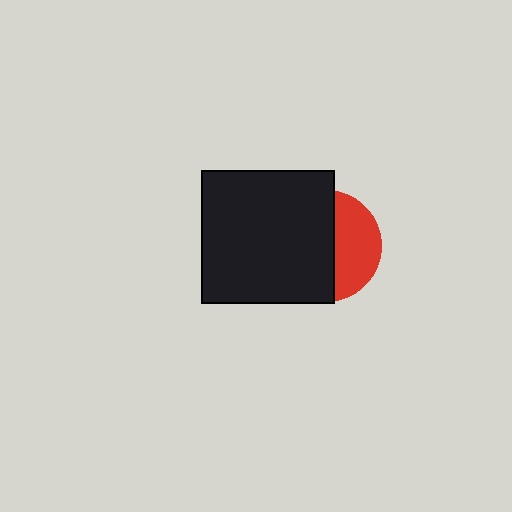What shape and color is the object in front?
The object in front is a black square.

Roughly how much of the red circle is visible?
A small part of it is visible (roughly 39%).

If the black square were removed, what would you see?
You would see the complete red circle.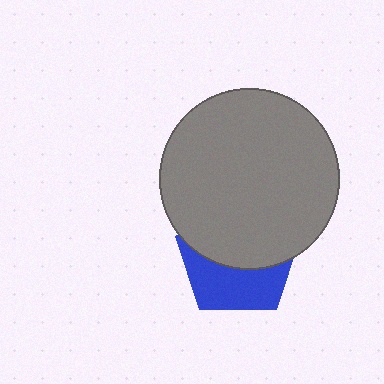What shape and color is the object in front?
The object in front is a gray circle.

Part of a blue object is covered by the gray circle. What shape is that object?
It is a pentagon.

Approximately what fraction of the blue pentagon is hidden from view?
Roughly 57% of the blue pentagon is hidden behind the gray circle.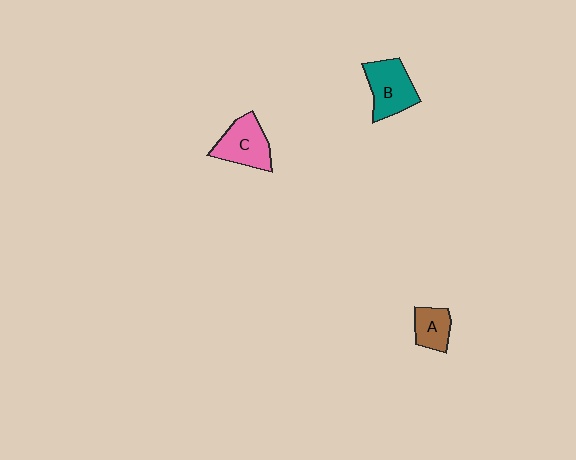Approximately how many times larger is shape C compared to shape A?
Approximately 1.6 times.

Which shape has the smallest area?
Shape A (brown).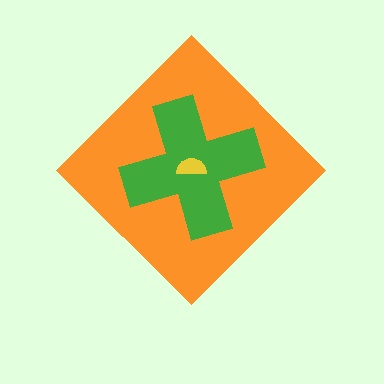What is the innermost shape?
The yellow semicircle.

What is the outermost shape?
The orange diamond.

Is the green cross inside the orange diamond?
Yes.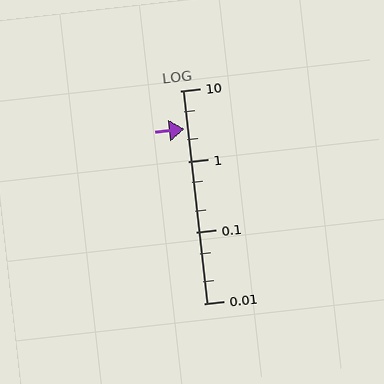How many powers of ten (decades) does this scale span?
The scale spans 3 decades, from 0.01 to 10.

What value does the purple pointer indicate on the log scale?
The pointer indicates approximately 2.9.